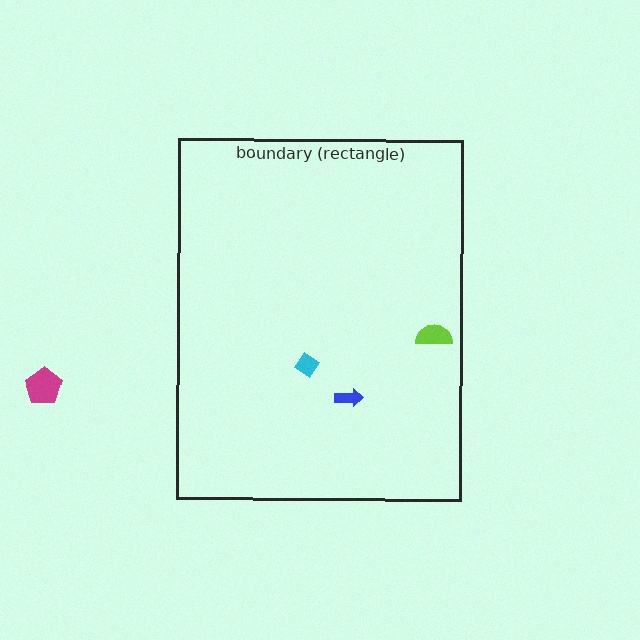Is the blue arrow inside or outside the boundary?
Inside.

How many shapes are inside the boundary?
3 inside, 1 outside.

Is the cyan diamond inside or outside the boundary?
Inside.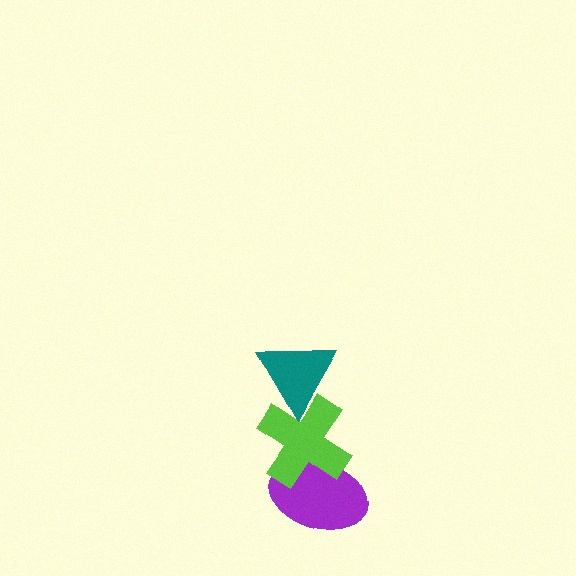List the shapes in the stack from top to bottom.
From top to bottom: the teal triangle, the lime cross, the purple ellipse.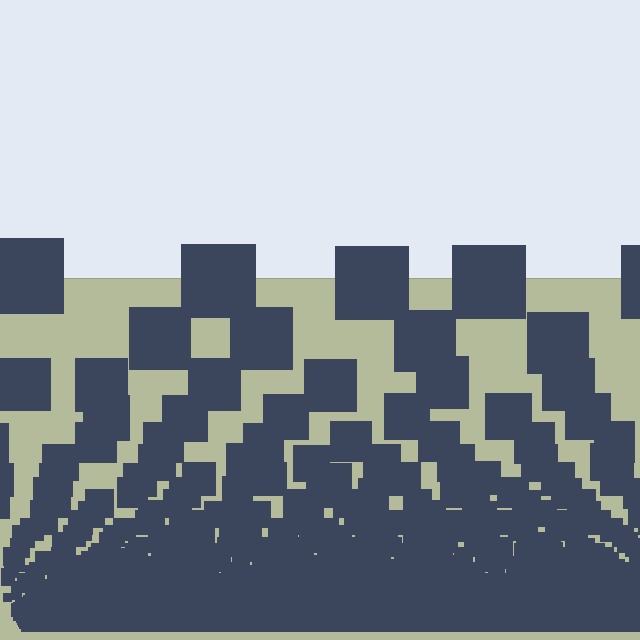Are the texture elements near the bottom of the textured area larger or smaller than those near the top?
Smaller. The gradient is inverted — elements near the bottom are smaller and denser.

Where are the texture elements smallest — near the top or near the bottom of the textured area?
Near the bottom.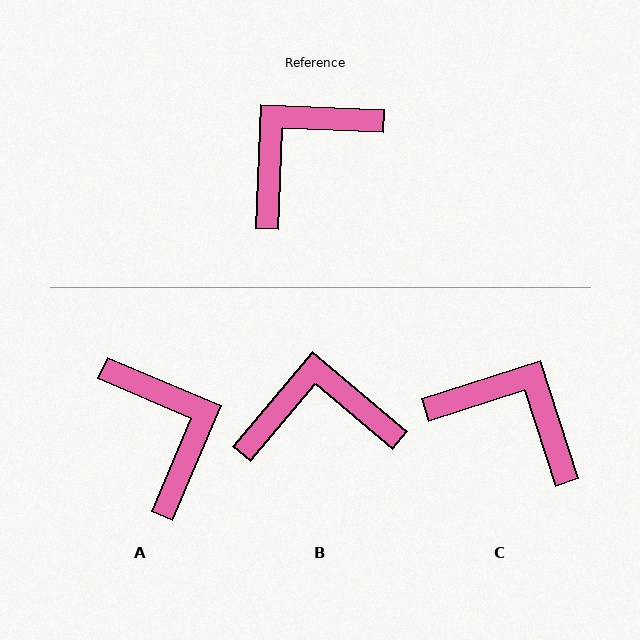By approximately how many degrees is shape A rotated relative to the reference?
Approximately 111 degrees clockwise.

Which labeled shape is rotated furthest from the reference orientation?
A, about 111 degrees away.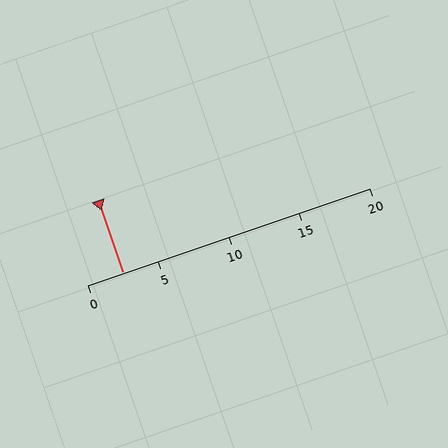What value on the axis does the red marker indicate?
The marker indicates approximately 2.5.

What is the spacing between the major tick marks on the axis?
The major ticks are spaced 5 apart.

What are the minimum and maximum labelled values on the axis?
The axis runs from 0 to 20.